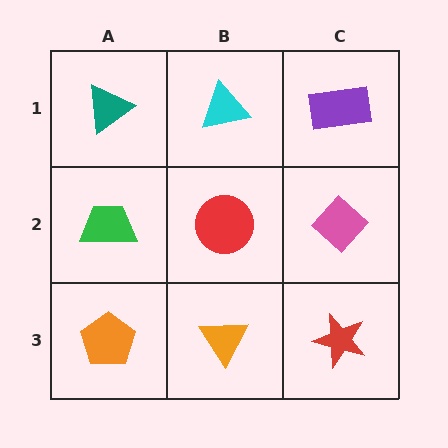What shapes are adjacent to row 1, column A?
A green trapezoid (row 2, column A), a cyan triangle (row 1, column B).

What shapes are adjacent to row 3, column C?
A pink diamond (row 2, column C), an orange triangle (row 3, column B).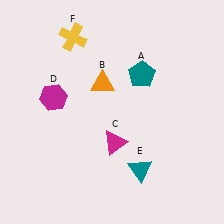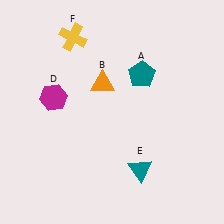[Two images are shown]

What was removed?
The magenta triangle (C) was removed in Image 2.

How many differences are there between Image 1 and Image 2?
There is 1 difference between the two images.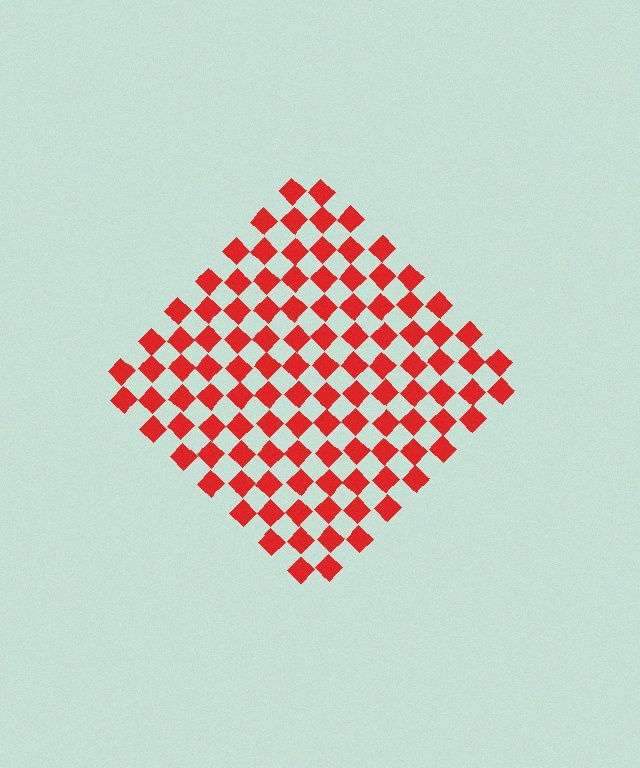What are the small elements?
The small elements are diamonds.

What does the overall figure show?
The overall figure shows a diamond.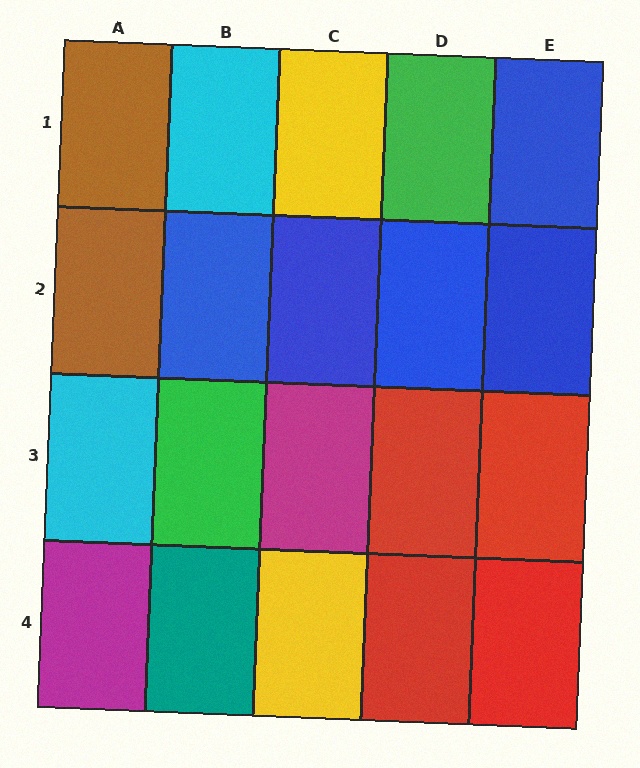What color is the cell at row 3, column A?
Cyan.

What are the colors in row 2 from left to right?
Brown, blue, blue, blue, blue.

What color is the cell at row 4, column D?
Red.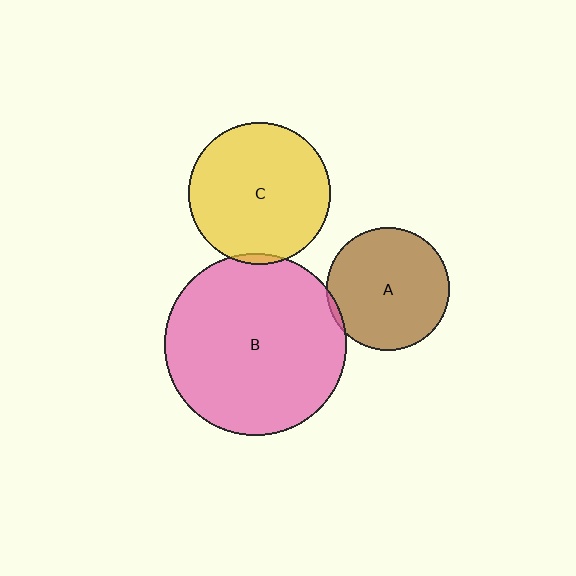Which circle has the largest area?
Circle B (pink).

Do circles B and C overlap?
Yes.